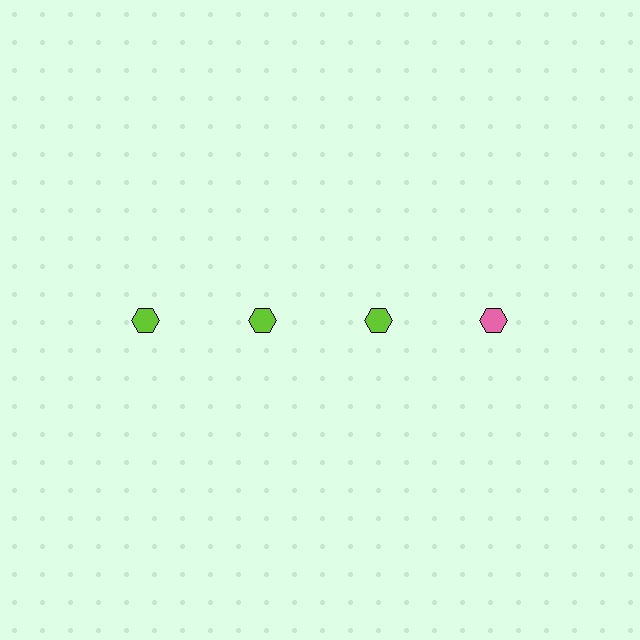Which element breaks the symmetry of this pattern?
The pink hexagon in the top row, second from right column breaks the symmetry. All other shapes are lime hexagons.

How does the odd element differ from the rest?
It has a different color: pink instead of lime.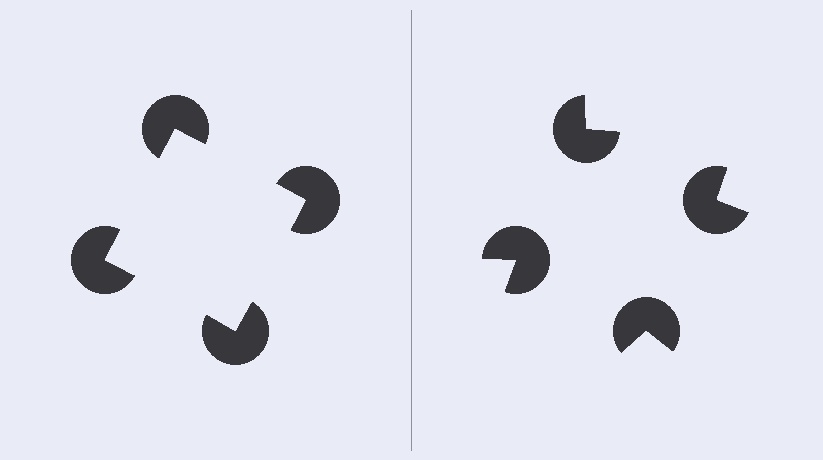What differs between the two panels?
The pac-man discs are positioned identically on both sides; only the wedge orientations differ. On the left they align to a square; on the right they are misaligned.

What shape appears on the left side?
An illusory square.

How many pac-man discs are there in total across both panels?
8 — 4 on each side.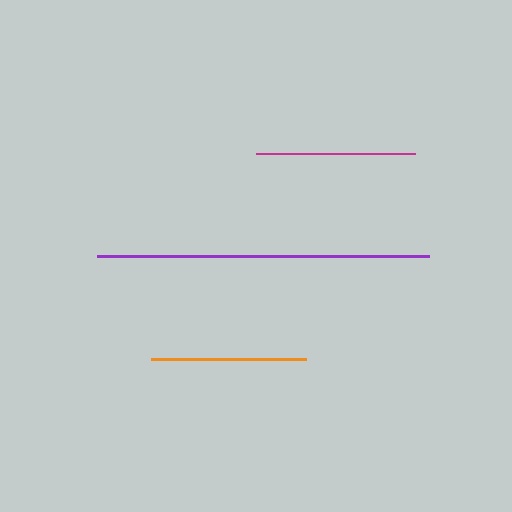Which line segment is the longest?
The purple line is the longest at approximately 332 pixels.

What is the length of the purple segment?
The purple segment is approximately 332 pixels long.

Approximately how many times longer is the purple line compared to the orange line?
The purple line is approximately 2.1 times the length of the orange line.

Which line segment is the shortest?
The orange line is the shortest at approximately 154 pixels.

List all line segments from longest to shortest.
From longest to shortest: purple, magenta, orange.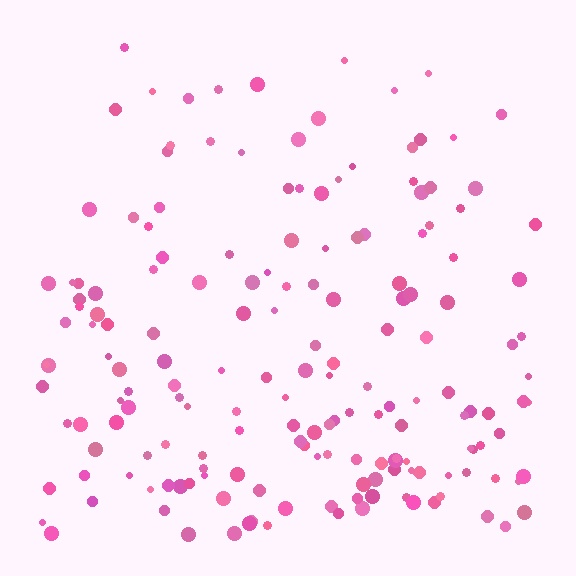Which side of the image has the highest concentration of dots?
The bottom.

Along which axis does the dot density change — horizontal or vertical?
Vertical.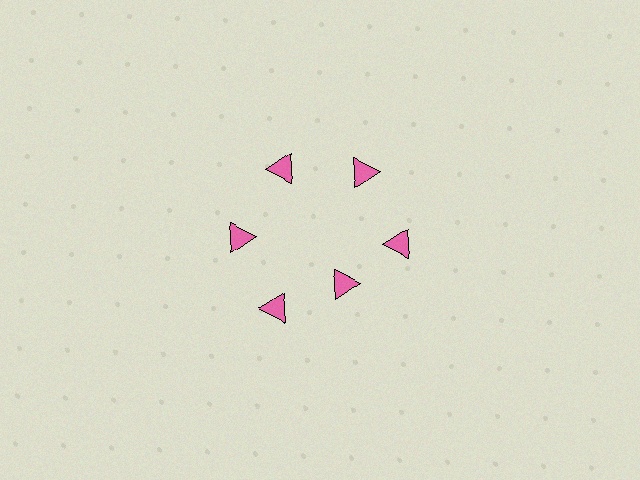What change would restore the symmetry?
The symmetry would be restored by moving it outward, back onto the ring so that all 6 triangles sit at equal angles and equal distance from the center.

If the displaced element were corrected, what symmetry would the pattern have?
It would have 6-fold rotational symmetry — the pattern would map onto itself every 60 degrees.